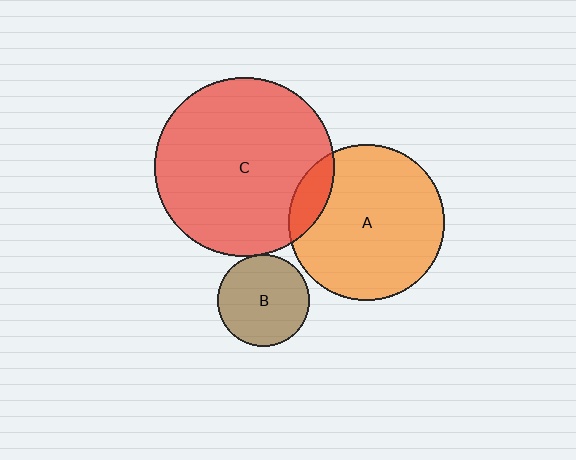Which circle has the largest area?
Circle C (red).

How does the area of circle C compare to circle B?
Approximately 3.8 times.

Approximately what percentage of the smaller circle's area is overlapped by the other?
Approximately 10%.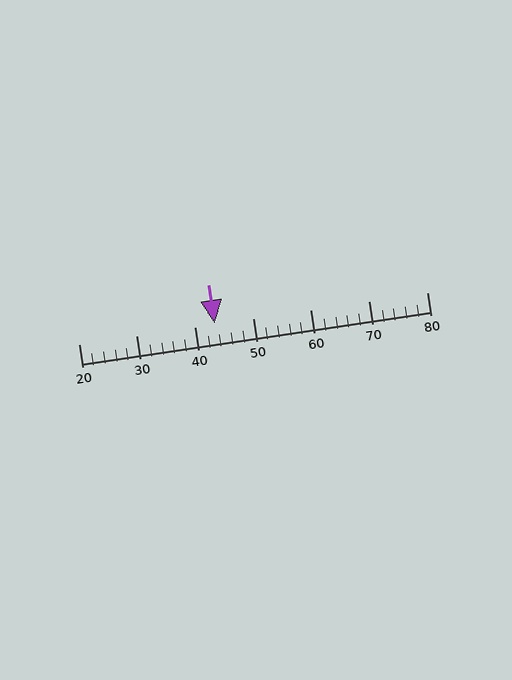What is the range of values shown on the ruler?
The ruler shows values from 20 to 80.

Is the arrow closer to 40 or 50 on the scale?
The arrow is closer to 40.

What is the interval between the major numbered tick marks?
The major tick marks are spaced 10 units apart.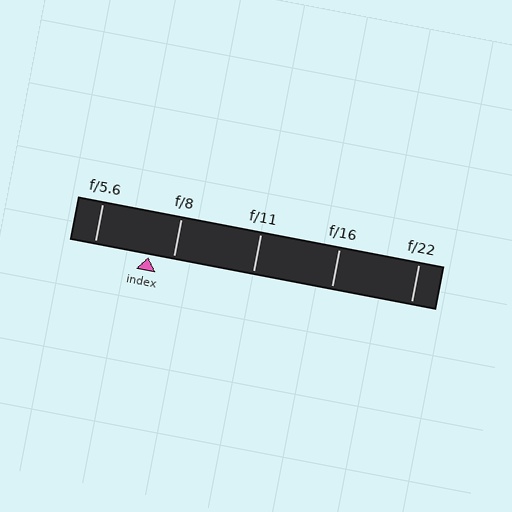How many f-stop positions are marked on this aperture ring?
There are 5 f-stop positions marked.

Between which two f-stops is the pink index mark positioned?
The index mark is between f/5.6 and f/8.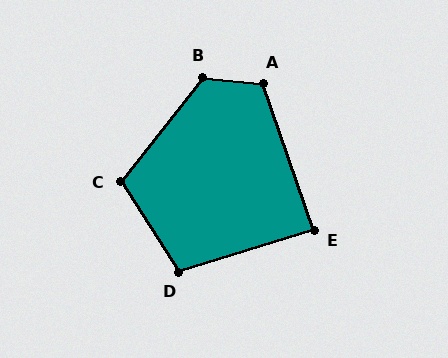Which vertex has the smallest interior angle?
E, at approximately 88 degrees.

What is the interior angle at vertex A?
Approximately 114 degrees (obtuse).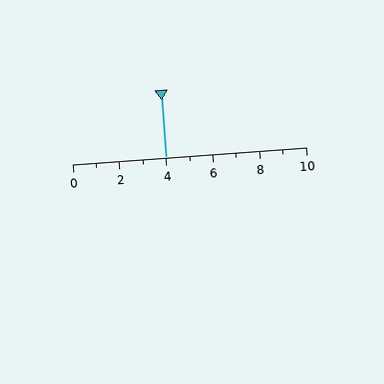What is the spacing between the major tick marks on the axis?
The major ticks are spaced 2 apart.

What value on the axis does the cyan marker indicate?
The marker indicates approximately 4.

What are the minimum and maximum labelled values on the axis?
The axis runs from 0 to 10.